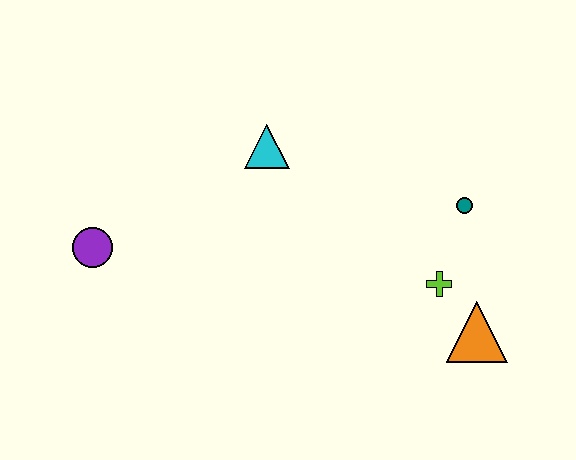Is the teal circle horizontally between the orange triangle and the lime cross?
Yes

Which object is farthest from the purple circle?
The orange triangle is farthest from the purple circle.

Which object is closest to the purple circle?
The cyan triangle is closest to the purple circle.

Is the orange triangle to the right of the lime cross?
Yes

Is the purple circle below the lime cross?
No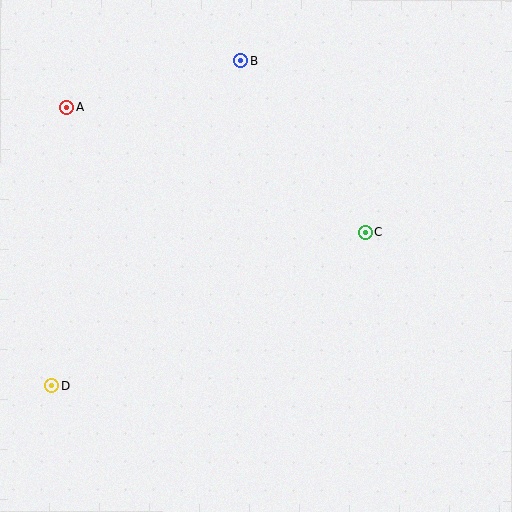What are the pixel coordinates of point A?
Point A is at (67, 107).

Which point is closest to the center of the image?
Point C at (366, 232) is closest to the center.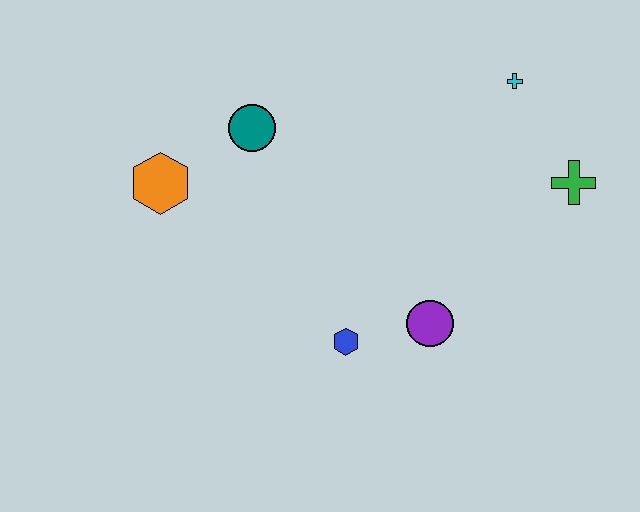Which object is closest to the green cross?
The cyan cross is closest to the green cross.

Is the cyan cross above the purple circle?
Yes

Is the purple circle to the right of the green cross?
No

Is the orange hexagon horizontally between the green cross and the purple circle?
No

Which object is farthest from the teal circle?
The green cross is farthest from the teal circle.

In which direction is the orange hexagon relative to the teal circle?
The orange hexagon is to the left of the teal circle.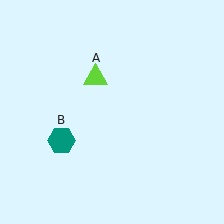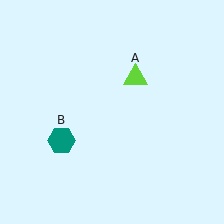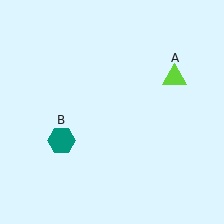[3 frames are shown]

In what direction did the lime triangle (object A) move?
The lime triangle (object A) moved right.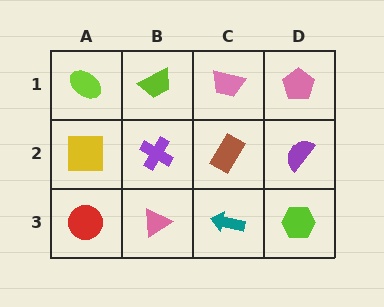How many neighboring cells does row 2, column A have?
3.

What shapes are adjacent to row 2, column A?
A lime ellipse (row 1, column A), a red circle (row 3, column A), a purple cross (row 2, column B).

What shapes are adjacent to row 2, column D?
A pink pentagon (row 1, column D), a lime hexagon (row 3, column D), a brown rectangle (row 2, column C).